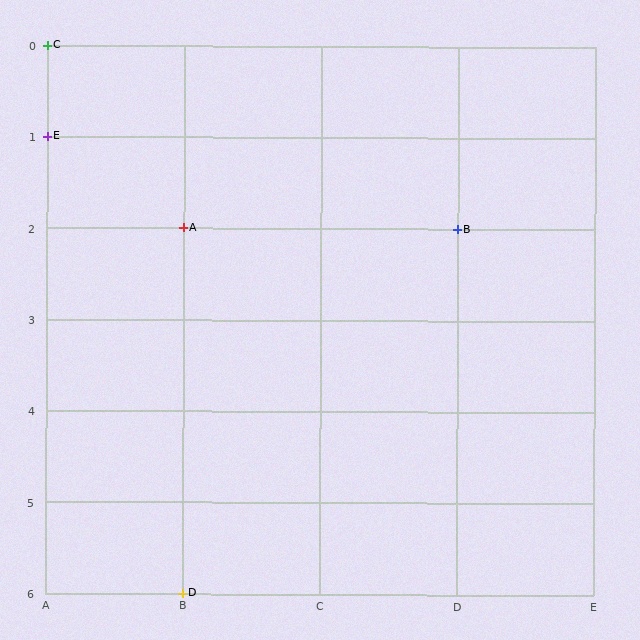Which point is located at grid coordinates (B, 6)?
Point D is at (B, 6).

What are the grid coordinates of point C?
Point C is at grid coordinates (A, 0).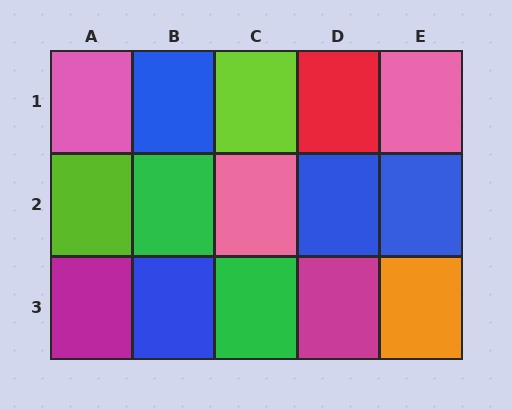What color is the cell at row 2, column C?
Pink.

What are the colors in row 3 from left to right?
Magenta, blue, green, magenta, orange.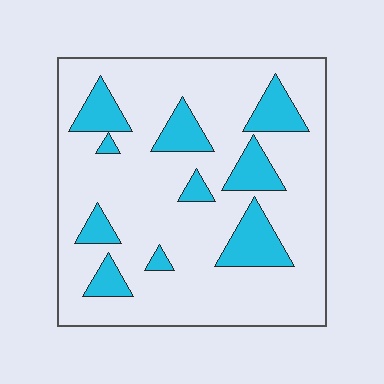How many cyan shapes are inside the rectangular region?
10.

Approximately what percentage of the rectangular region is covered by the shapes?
Approximately 20%.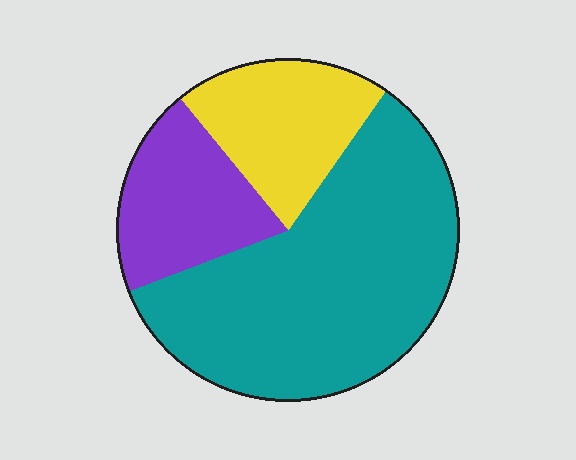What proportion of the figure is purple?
Purple takes up about one fifth (1/5) of the figure.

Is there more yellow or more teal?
Teal.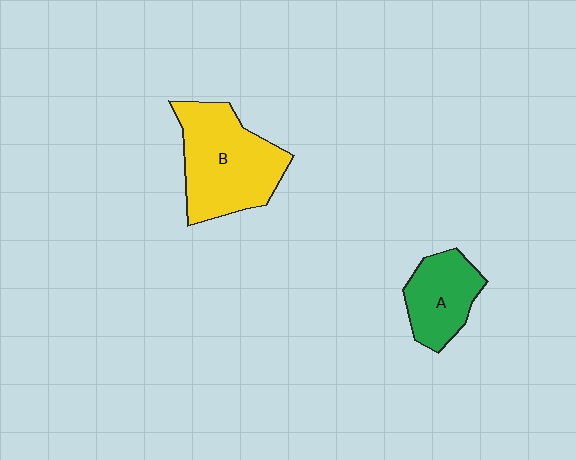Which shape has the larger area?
Shape B (yellow).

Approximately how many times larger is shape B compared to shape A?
Approximately 1.7 times.